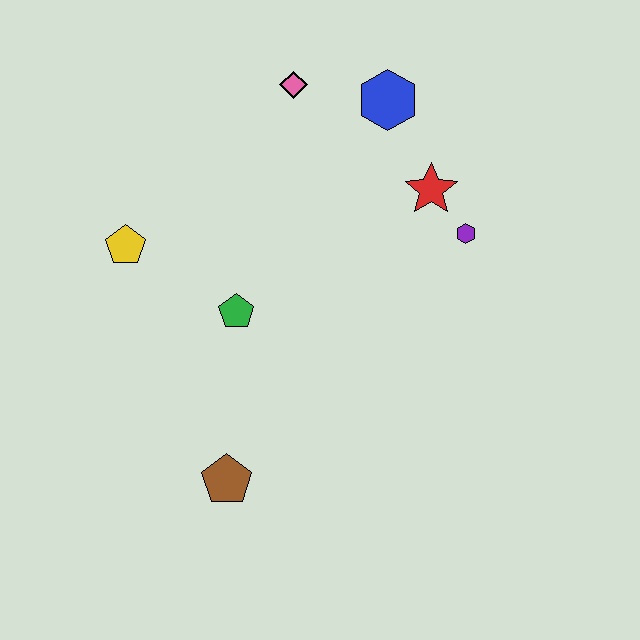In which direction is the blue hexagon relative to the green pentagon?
The blue hexagon is above the green pentagon.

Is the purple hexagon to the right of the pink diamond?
Yes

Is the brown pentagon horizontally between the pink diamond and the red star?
No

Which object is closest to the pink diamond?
The blue hexagon is closest to the pink diamond.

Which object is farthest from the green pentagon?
The blue hexagon is farthest from the green pentagon.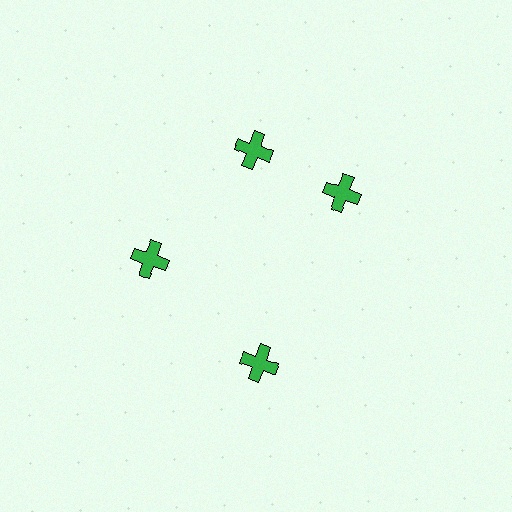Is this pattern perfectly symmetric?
No. The 4 green crosses are arranged in a ring, but one element near the 3 o'clock position is rotated out of alignment along the ring, breaking the 4-fold rotational symmetry.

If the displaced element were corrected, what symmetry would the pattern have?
It would have 4-fold rotational symmetry — the pattern would map onto itself every 90 degrees.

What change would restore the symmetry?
The symmetry would be restored by rotating it back into even spacing with its neighbors so that all 4 crosses sit at equal angles and equal distance from the center.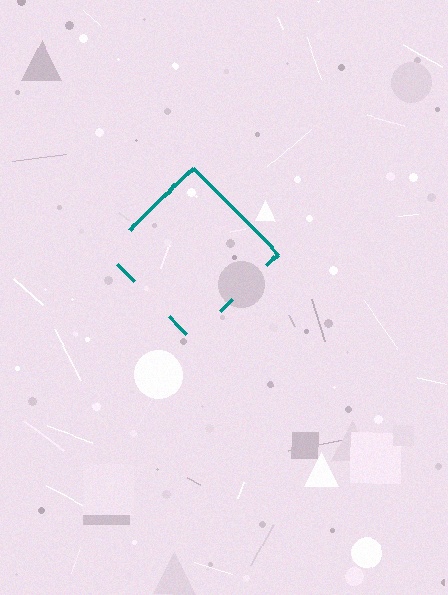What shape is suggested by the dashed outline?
The dashed outline suggests a diamond.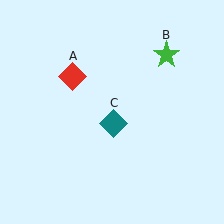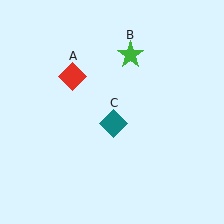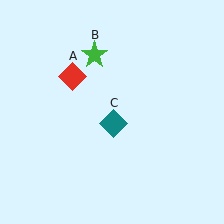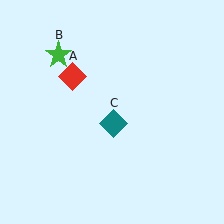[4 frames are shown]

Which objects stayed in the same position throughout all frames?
Red diamond (object A) and teal diamond (object C) remained stationary.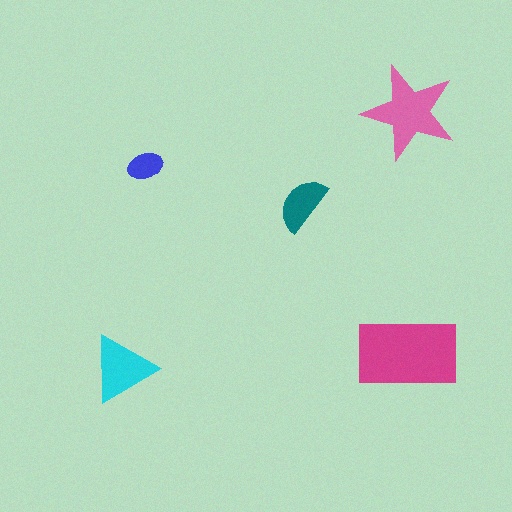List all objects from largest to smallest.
The magenta rectangle, the pink star, the cyan triangle, the teal semicircle, the blue ellipse.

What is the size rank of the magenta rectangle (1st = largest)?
1st.